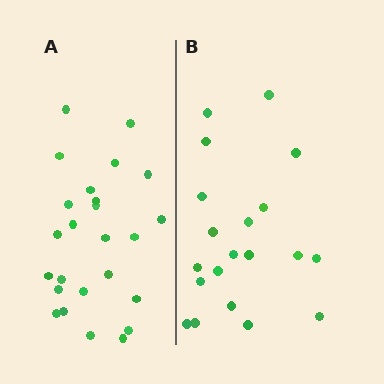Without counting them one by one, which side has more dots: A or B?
Region A (the left region) has more dots.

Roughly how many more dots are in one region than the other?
Region A has about 5 more dots than region B.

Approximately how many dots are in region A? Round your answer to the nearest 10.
About 20 dots. (The exact count is 25, which rounds to 20.)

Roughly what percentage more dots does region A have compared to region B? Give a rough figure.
About 25% more.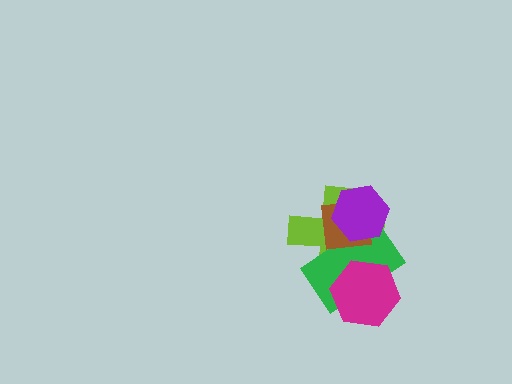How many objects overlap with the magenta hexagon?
2 objects overlap with the magenta hexagon.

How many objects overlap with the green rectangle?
4 objects overlap with the green rectangle.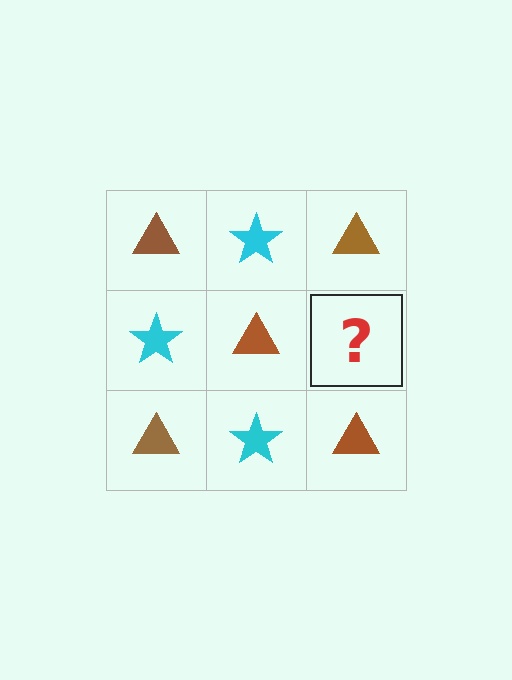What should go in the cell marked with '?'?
The missing cell should contain a cyan star.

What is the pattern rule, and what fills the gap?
The rule is that it alternates brown triangle and cyan star in a checkerboard pattern. The gap should be filled with a cyan star.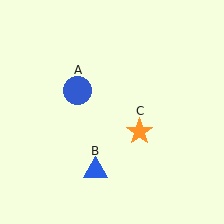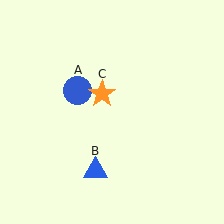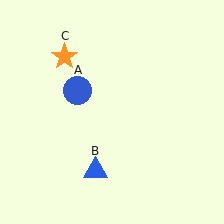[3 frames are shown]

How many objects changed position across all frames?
1 object changed position: orange star (object C).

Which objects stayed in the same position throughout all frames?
Blue circle (object A) and blue triangle (object B) remained stationary.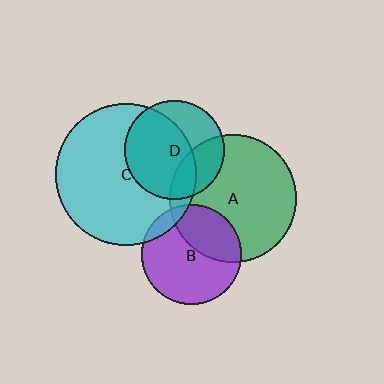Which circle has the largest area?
Circle C (cyan).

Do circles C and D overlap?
Yes.